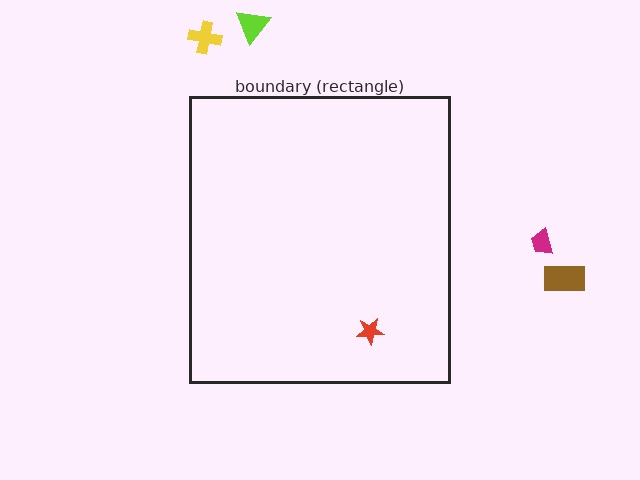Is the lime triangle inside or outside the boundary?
Outside.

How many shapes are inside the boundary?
1 inside, 4 outside.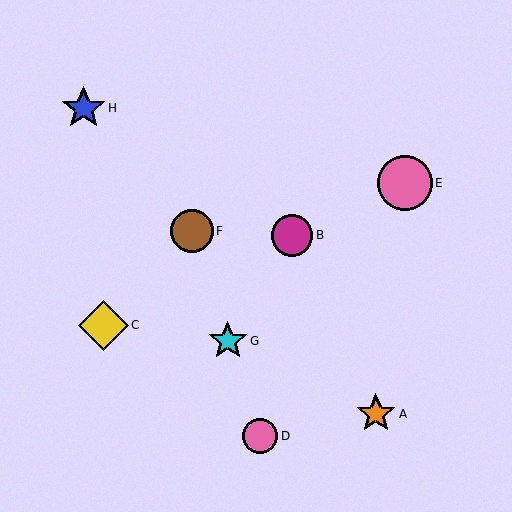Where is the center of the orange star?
The center of the orange star is at (376, 414).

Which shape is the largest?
The pink circle (labeled E) is the largest.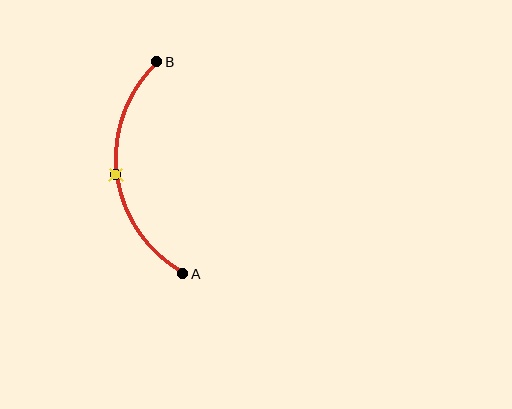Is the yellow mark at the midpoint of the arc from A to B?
Yes. The yellow mark lies on the arc at equal arc-length from both A and B — it is the arc midpoint.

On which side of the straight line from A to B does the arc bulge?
The arc bulges to the left of the straight line connecting A and B.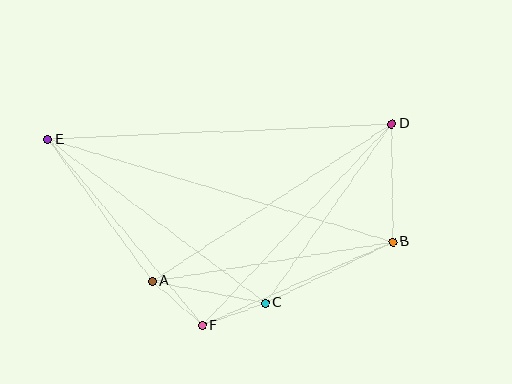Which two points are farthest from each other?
Points B and E are farthest from each other.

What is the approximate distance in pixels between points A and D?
The distance between A and D is approximately 286 pixels.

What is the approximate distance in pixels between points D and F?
The distance between D and F is approximately 277 pixels.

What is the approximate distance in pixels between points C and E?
The distance between C and E is approximately 272 pixels.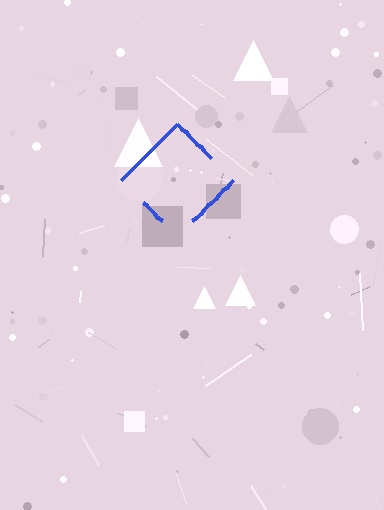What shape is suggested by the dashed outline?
The dashed outline suggests a diamond.